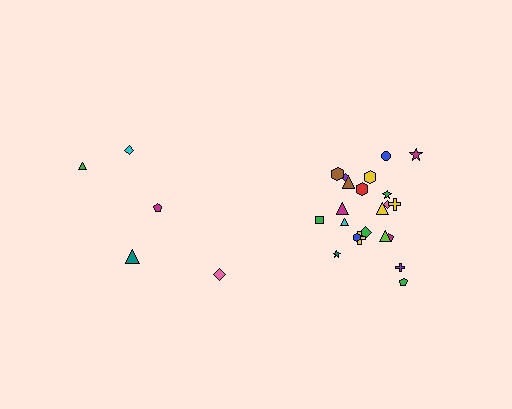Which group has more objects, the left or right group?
The right group.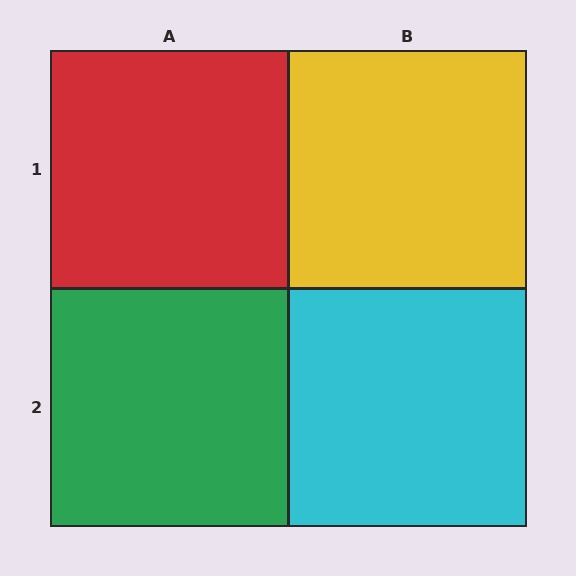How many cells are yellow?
1 cell is yellow.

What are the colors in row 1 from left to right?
Red, yellow.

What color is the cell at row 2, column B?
Cyan.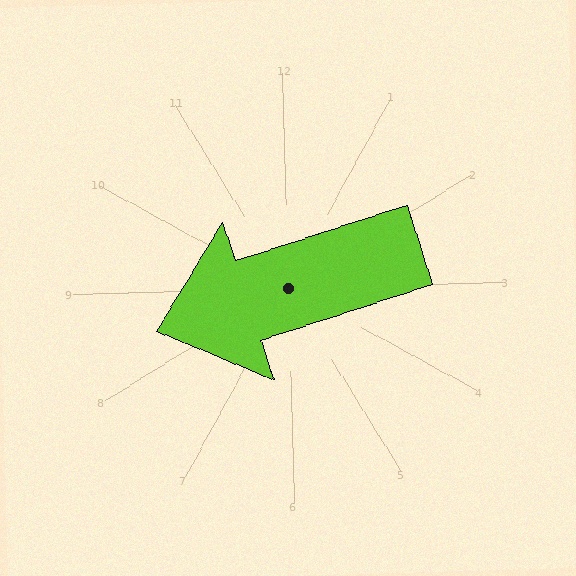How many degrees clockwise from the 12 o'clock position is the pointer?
Approximately 254 degrees.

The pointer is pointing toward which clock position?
Roughly 8 o'clock.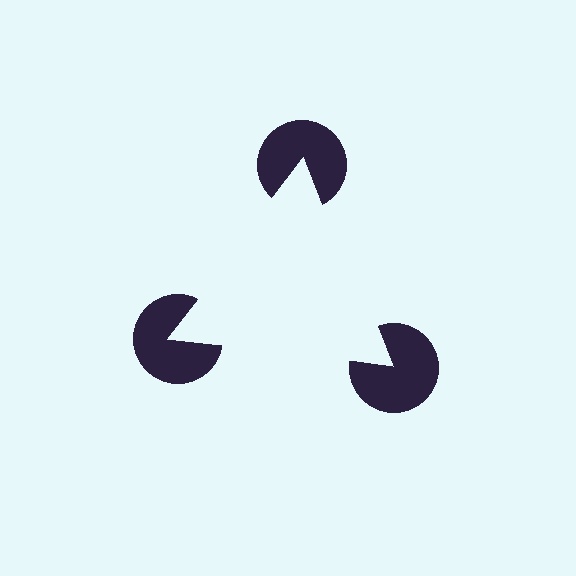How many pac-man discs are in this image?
There are 3 — one at each vertex of the illusory triangle.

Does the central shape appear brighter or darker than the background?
It typically appears slightly brighter than the background, even though no actual brightness change is drawn.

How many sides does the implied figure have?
3 sides.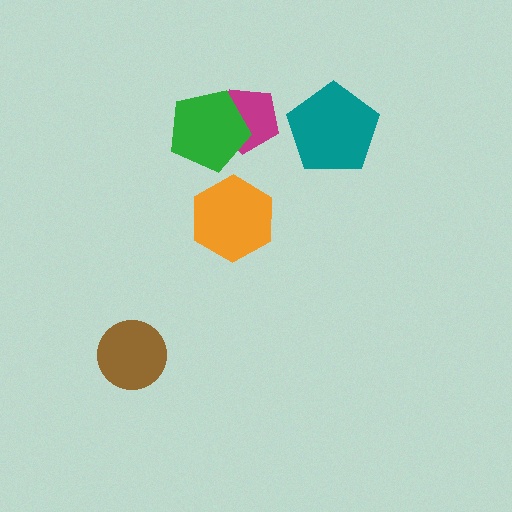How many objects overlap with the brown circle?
0 objects overlap with the brown circle.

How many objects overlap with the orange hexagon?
0 objects overlap with the orange hexagon.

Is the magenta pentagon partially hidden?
Yes, it is partially covered by another shape.